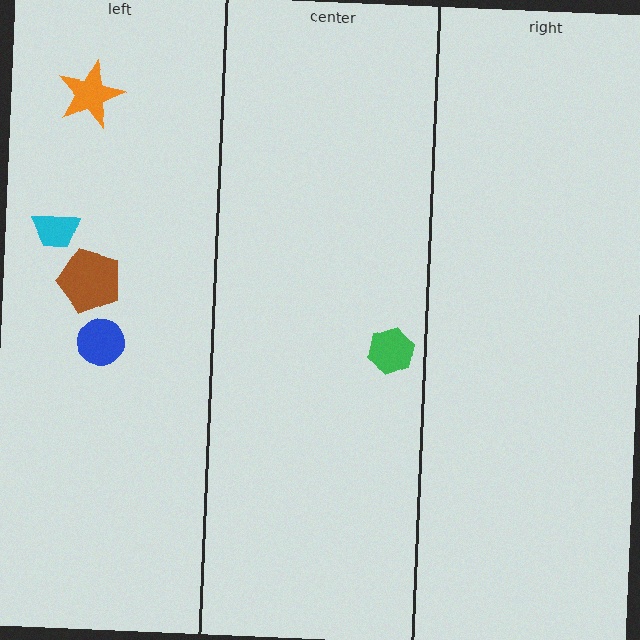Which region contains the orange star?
The left region.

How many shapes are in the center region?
1.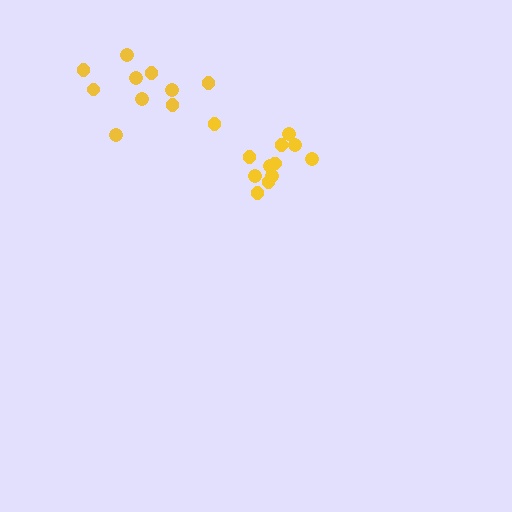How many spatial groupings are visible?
There are 2 spatial groupings.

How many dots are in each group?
Group 1: 12 dots, Group 2: 10 dots (22 total).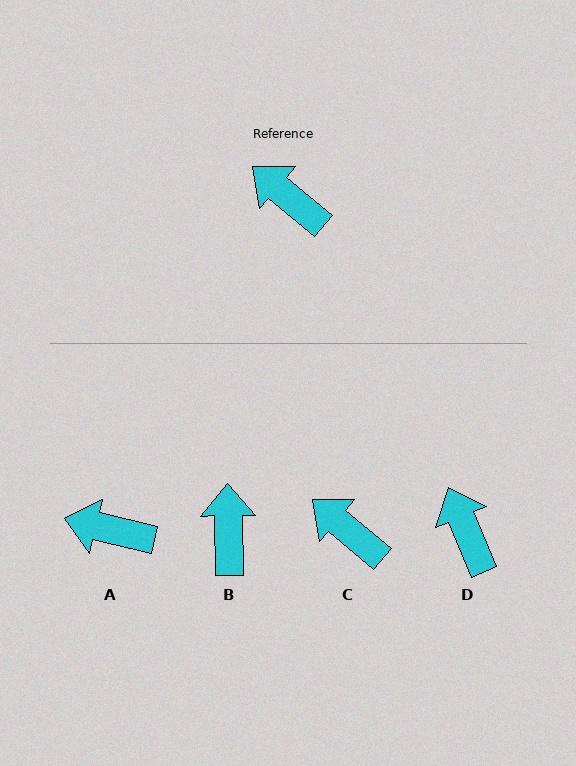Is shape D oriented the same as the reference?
No, it is off by about 27 degrees.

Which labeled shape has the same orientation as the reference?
C.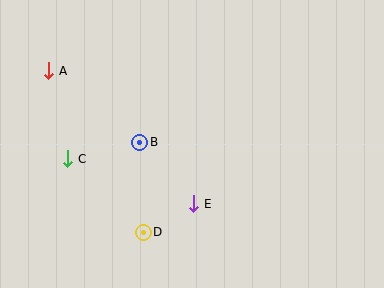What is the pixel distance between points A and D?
The distance between A and D is 187 pixels.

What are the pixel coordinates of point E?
Point E is at (194, 204).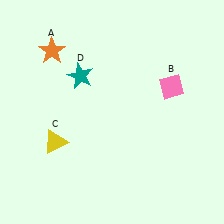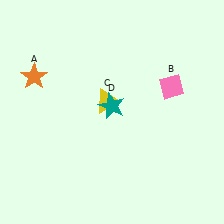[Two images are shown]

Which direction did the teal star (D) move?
The teal star (D) moved right.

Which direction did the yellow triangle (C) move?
The yellow triangle (C) moved right.